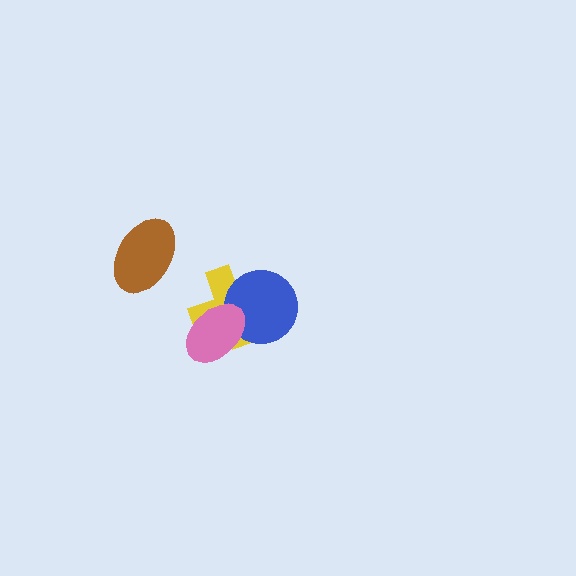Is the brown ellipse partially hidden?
No, no other shape covers it.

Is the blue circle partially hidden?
Yes, it is partially covered by another shape.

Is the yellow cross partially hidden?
Yes, it is partially covered by another shape.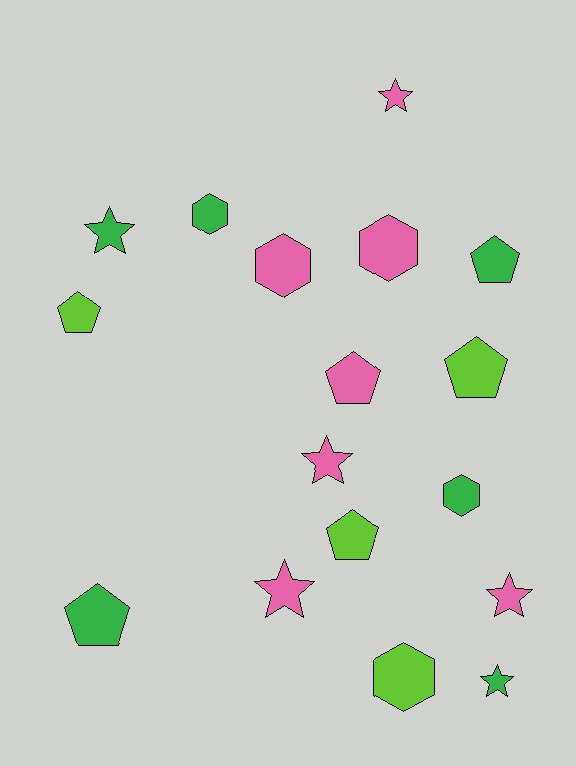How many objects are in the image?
There are 17 objects.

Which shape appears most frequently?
Pentagon, with 6 objects.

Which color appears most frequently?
Pink, with 7 objects.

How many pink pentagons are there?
There is 1 pink pentagon.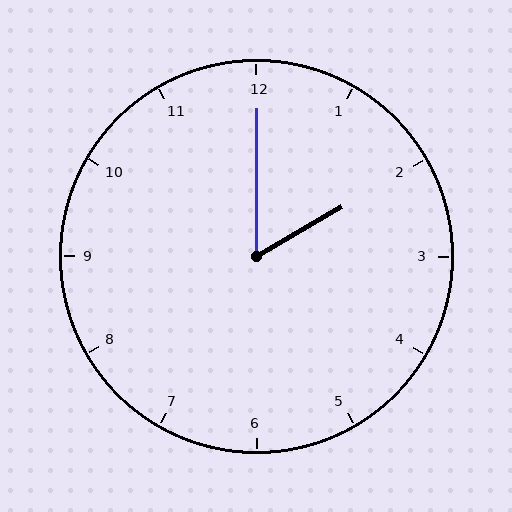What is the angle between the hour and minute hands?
Approximately 60 degrees.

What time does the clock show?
2:00.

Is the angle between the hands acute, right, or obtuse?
It is acute.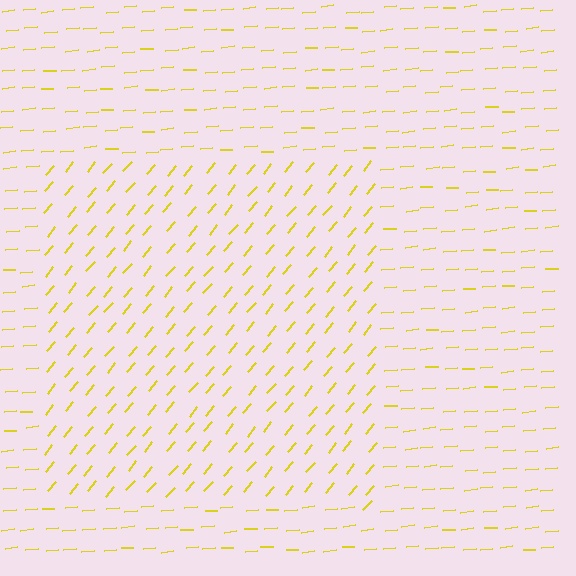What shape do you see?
I see a rectangle.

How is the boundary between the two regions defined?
The boundary is defined purely by a change in line orientation (approximately 45 degrees difference). All lines are the same color and thickness.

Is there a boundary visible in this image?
Yes, there is a texture boundary formed by a change in line orientation.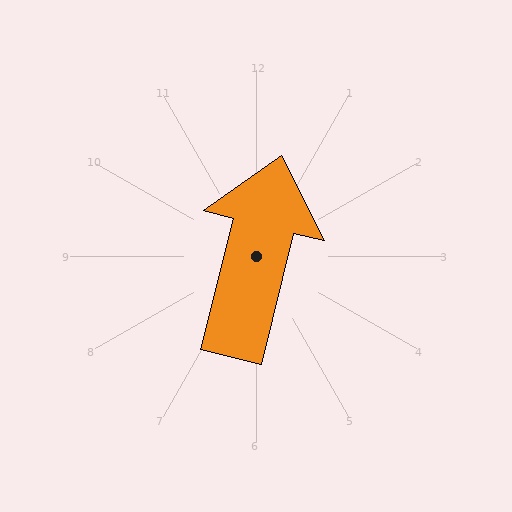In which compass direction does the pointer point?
North.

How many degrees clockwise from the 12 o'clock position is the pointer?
Approximately 14 degrees.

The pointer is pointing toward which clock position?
Roughly 12 o'clock.